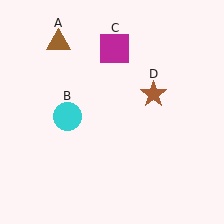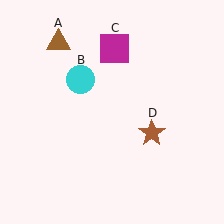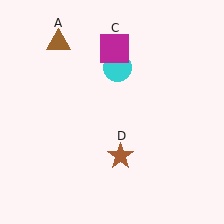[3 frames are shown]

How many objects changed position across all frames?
2 objects changed position: cyan circle (object B), brown star (object D).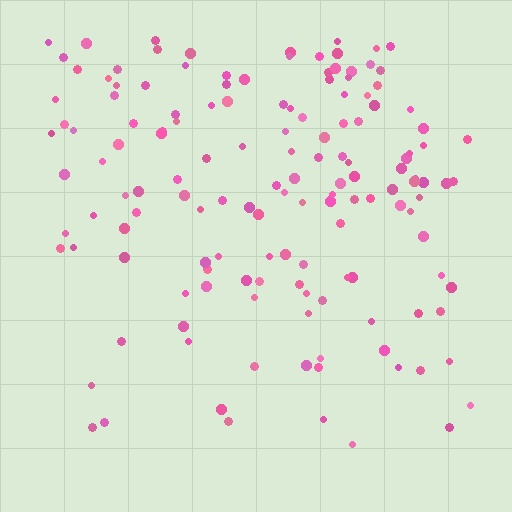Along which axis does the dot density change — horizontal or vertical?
Vertical.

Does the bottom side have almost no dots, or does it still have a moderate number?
Still a moderate number, just noticeably fewer than the top.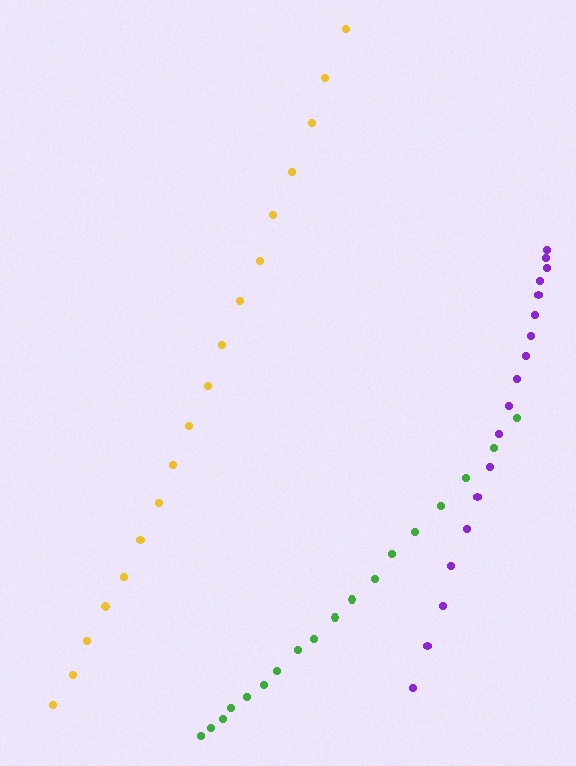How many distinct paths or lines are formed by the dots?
There are 3 distinct paths.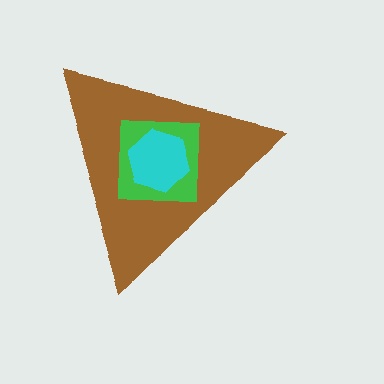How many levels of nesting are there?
3.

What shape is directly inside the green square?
The cyan hexagon.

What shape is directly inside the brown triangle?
The green square.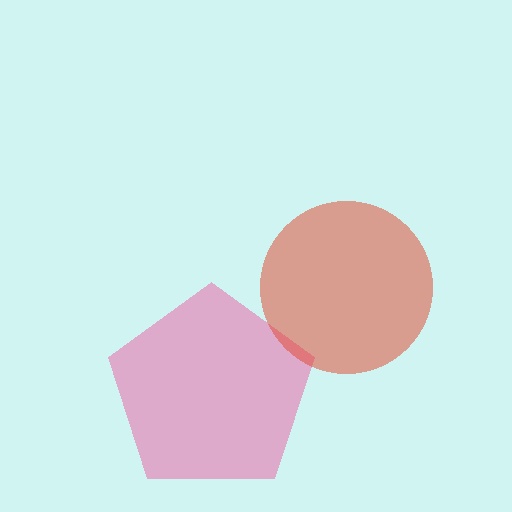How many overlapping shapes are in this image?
There are 2 overlapping shapes in the image.